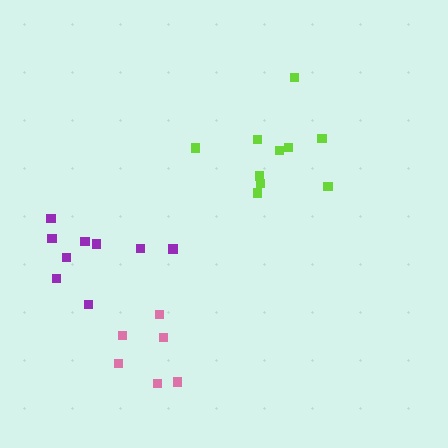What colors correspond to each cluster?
The clusters are colored: lime, purple, pink.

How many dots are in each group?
Group 1: 10 dots, Group 2: 9 dots, Group 3: 6 dots (25 total).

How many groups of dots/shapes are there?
There are 3 groups.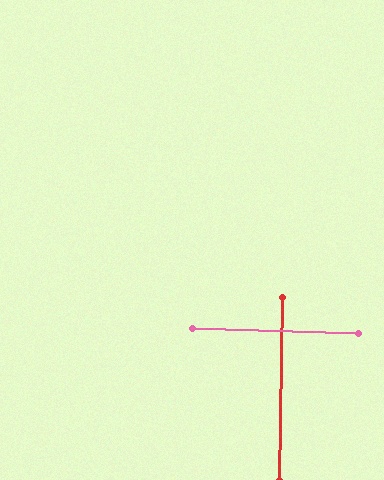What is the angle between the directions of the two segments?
Approximately 89 degrees.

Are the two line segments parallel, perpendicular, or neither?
Perpendicular — they meet at approximately 89°.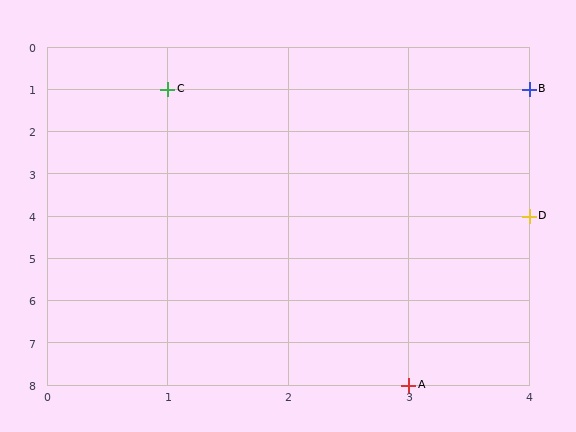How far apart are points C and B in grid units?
Points C and B are 3 columns apart.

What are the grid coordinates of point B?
Point B is at grid coordinates (4, 1).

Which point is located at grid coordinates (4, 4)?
Point D is at (4, 4).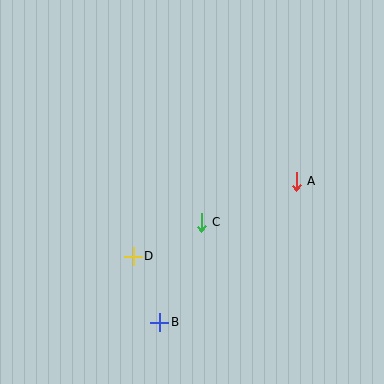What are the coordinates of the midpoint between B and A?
The midpoint between B and A is at (228, 252).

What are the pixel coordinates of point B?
Point B is at (160, 322).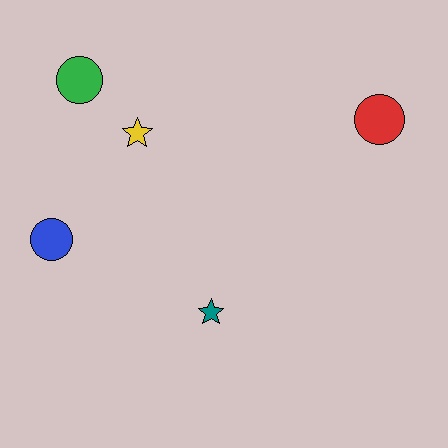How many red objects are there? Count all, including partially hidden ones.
There is 1 red object.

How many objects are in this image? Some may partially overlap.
There are 5 objects.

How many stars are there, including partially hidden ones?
There are 2 stars.